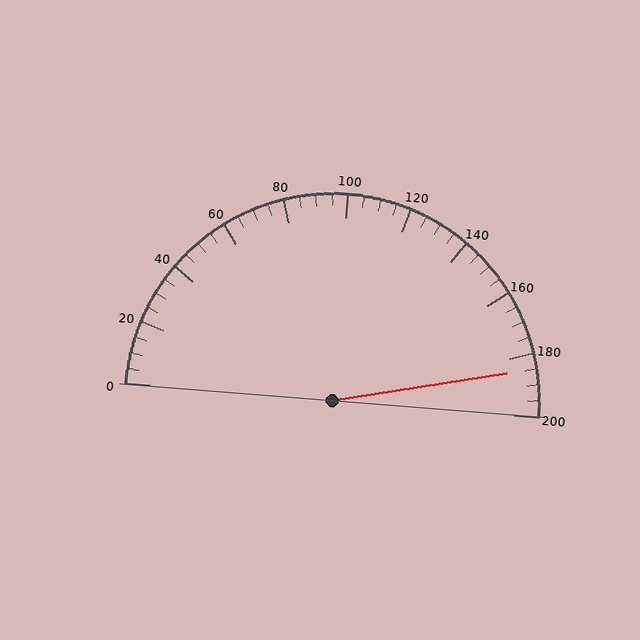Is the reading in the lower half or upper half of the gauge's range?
The reading is in the upper half of the range (0 to 200).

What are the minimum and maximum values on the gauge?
The gauge ranges from 0 to 200.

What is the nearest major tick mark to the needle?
The nearest major tick mark is 180.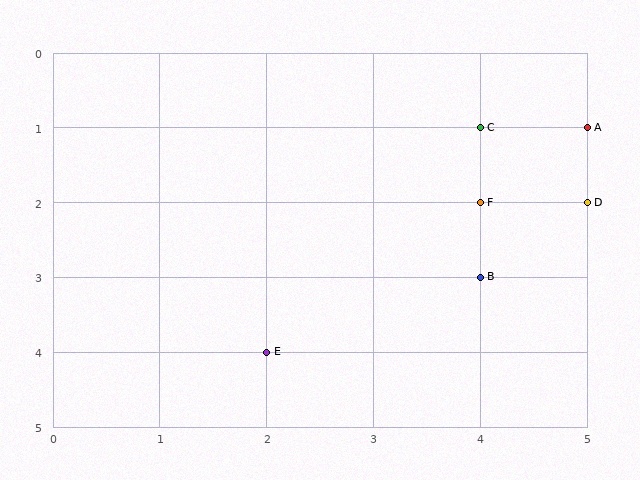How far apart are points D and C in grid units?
Points D and C are 1 column and 1 row apart (about 1.4 grid units diagonally).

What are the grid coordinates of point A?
Point A is at grid coordinates (5, 1).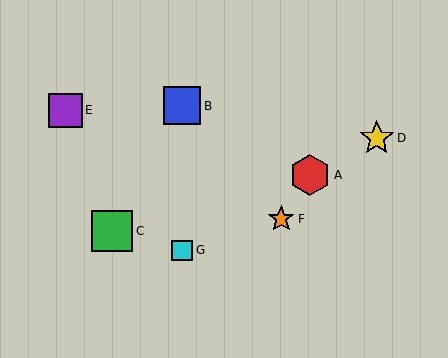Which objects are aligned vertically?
Objects B, G are aligned vertically.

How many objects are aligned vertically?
2 objects (B, G) are aligned vertically.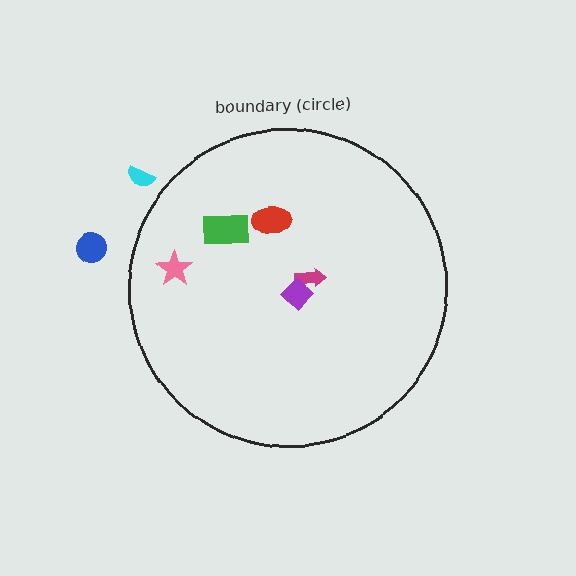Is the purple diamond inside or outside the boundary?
Inside.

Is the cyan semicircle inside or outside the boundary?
Outside.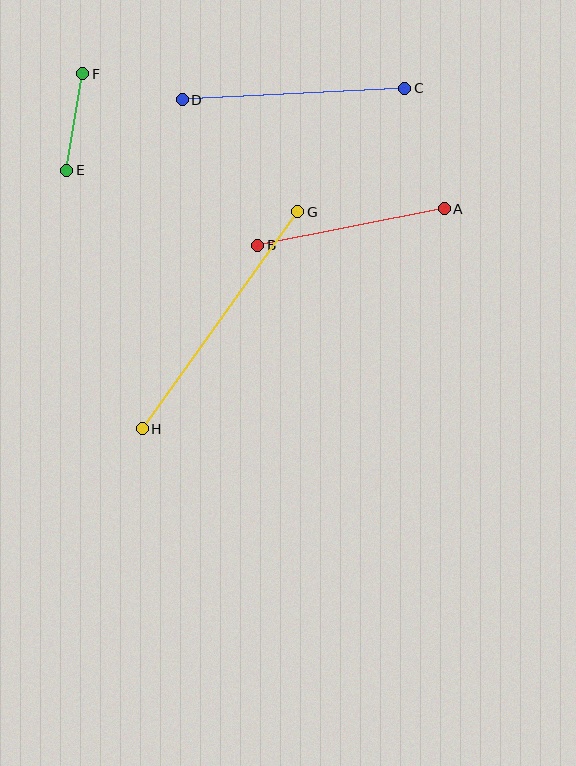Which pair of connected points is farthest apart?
Points G and H are farthest apart.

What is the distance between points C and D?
The distance is approximately 223 pixels.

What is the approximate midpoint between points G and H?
The midpoint is at approximately (220, 320) pixels.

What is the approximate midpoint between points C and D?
The midpoint is at approximately (293, 94) pixels.